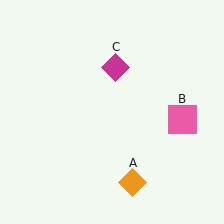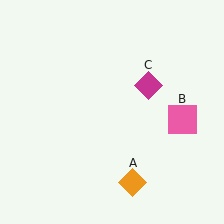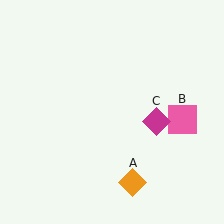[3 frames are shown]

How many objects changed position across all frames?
1 object changed position: magenta diamond (object C).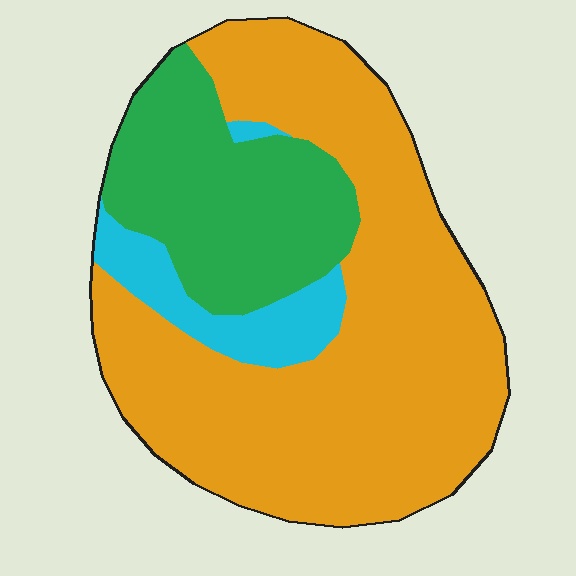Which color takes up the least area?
Cyan, at roughly 10%.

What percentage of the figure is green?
Green takes up between a sixth and a third of the figure.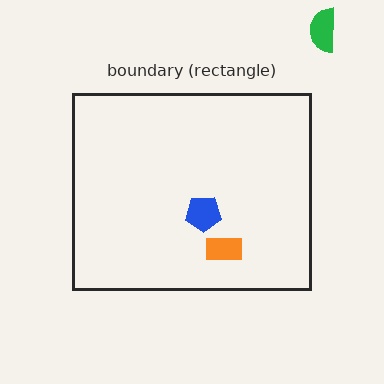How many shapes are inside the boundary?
2 inside, 1 outside.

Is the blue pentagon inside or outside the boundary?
Inside.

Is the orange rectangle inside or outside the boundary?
Inside.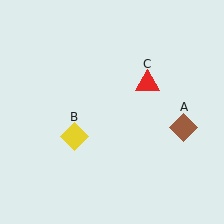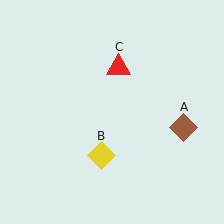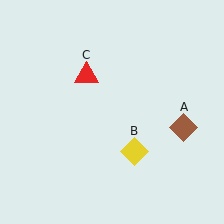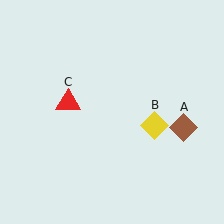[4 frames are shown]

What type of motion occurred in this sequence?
The yellow diamond (object B), red triangle (object C) rotated counterclockwise around the center of the scene.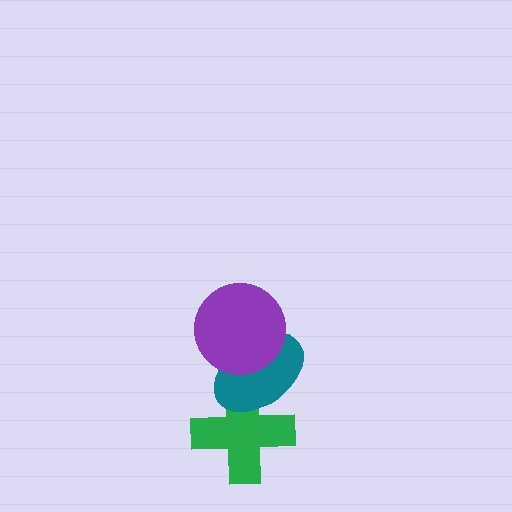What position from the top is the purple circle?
The purple circle is 1st from the top.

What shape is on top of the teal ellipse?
The purple circle is on top of the teal ellipse.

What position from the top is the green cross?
The green cross is 3rd from the top.